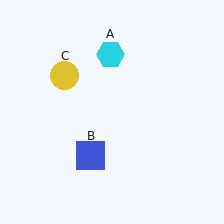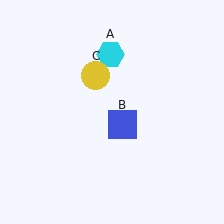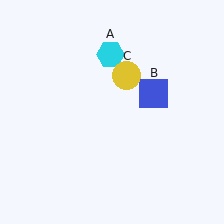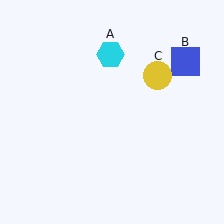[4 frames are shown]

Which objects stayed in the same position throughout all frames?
Cyan hexagon (object A) remained stationary.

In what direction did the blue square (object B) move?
The blue square (object B) moved up and to the right.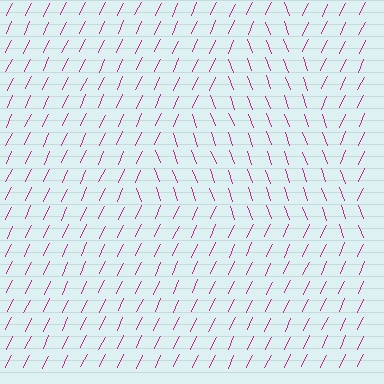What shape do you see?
I see a triangle.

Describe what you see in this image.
The image is filled with small magenta line segments. A triangle region in the image has lines oriented differently from the surrounding lines, creating a visible texture boundary.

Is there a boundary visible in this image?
Yes, there is a texture boundary formed by a change in line orientation.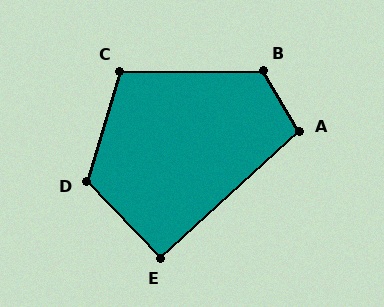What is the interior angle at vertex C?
Approximately 107 degrees (obtuse).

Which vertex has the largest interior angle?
B, at approximately 120 degrees.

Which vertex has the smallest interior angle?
E, at approximately 91 degrees.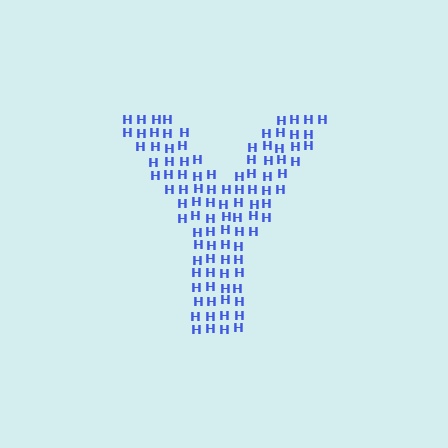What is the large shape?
The large shape is the letter Y.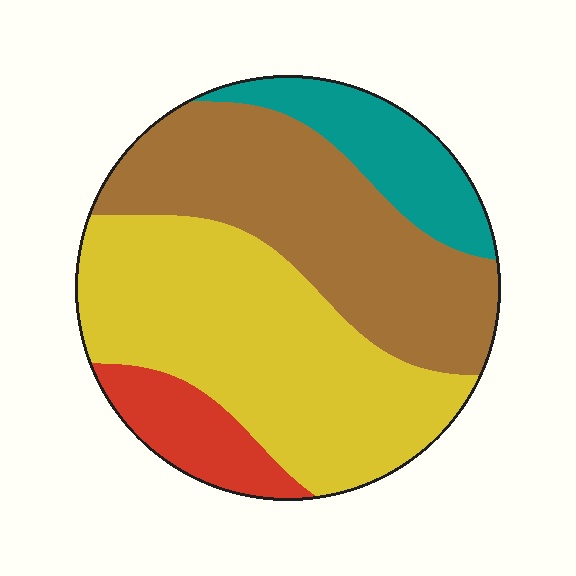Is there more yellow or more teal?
Yellow.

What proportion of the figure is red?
Red takes up about one tenth (1/10) of the figure.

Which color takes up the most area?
Yellow, at roughly 40%.